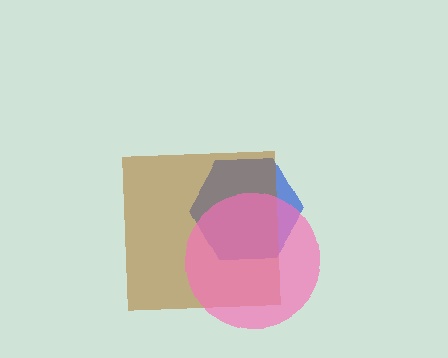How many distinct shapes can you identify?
There are 3 distinct shapes: a blue hexagon, a brown square, a pink circle.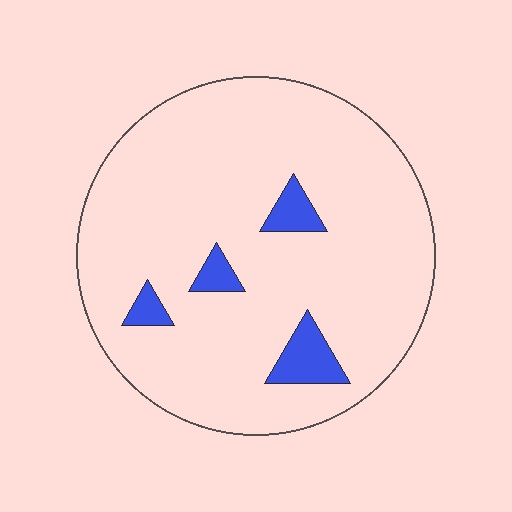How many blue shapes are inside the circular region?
4.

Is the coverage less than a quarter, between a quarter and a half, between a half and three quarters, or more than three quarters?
Less than a quarter.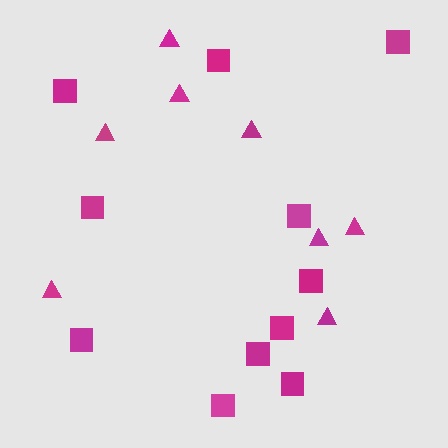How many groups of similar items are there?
There are 2 groups: one group of squares (11) and one group of triangles (8).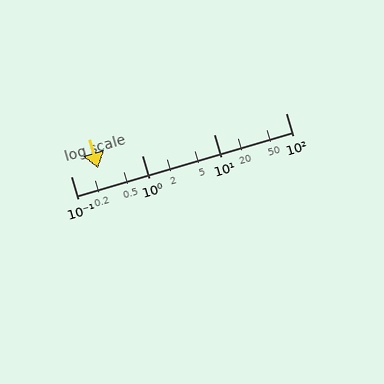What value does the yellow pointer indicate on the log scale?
The pointer indicates approximately 0.24.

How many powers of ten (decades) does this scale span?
The scale spans 3 decades, from 0.1 to 100.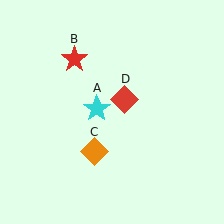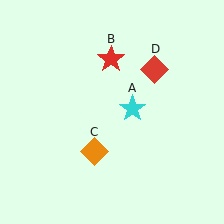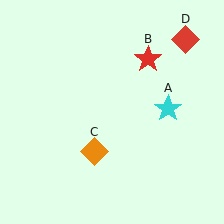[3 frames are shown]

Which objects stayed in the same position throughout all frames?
Orange diamond (object C) remained stationary.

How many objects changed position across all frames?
3 objects changed position: cyan star (object A), red star (object B), red diamond (object D).